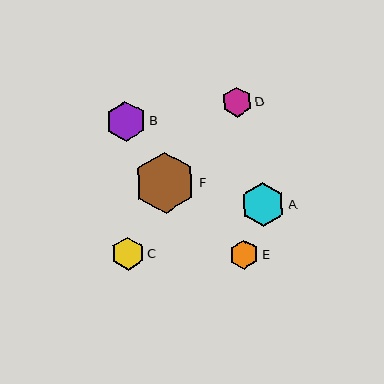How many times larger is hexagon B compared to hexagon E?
Hexagon B is approximately 1.4 times the size of hexagon E.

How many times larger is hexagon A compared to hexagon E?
Hexagon A is approximately 1.5 times the size of hexagon E.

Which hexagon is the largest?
Hexagon F is the largest with a size of approximately 62 pixels.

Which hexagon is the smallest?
Hexagon E is the smallest with a size of approximately 29 pixels.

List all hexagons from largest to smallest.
From largest to smallest: F, A, B, C, D, E.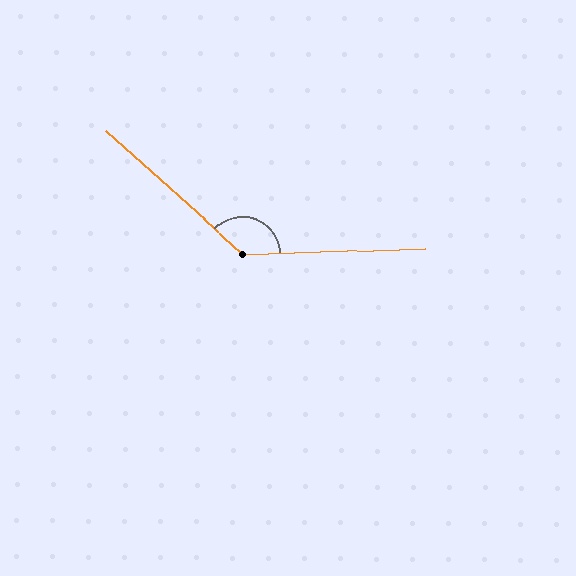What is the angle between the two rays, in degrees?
Approximately 136 degrees.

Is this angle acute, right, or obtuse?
It is obtuse.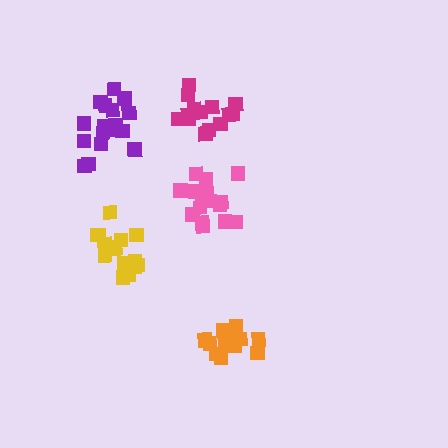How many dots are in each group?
Group 1: 17 dots, Group 2: 15 dots, Group 3: 16 dots, Group 4: 15 dots, Group 5: 17 dots (80 total).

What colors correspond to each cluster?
The clusters are colored: purple, magenta, yellow, orange, pink.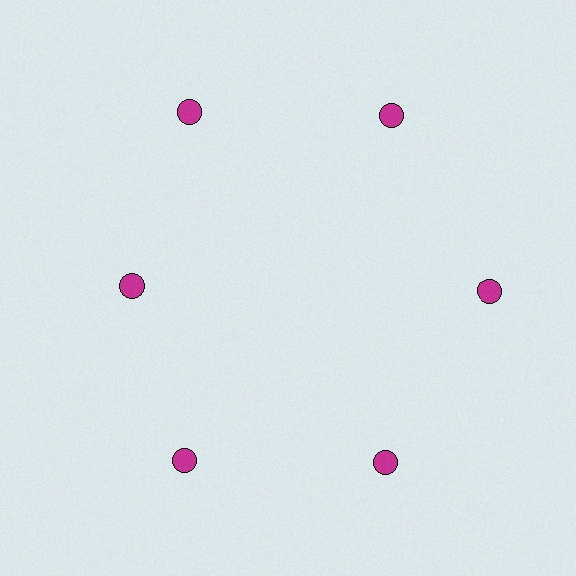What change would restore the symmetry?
The symmetry would be restored by moving it outward, back onto the ring so that all 6 circles sit at equal angles and equal distance from the center.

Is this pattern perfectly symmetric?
No. The 6 magenta circles are arranged in a ring, but one element near the 9 o'clock position is pulled inward toward the center, breaking the 6-fold rotational symmetry.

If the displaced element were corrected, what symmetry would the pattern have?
It would have 6-fold rotational symmetry — the pattern would map onto itself every 60 degrees.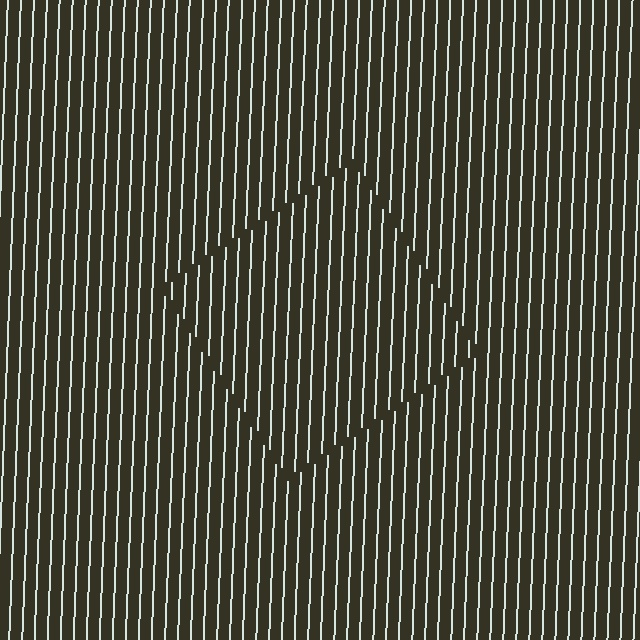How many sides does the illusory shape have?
4 sides — the line-ends trace a square.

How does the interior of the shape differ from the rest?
The interior of the shape contains the same grating, shifted by half a period — the contour is defined by the phase discontinuity where line-ends from the inner and outer gratings abut.